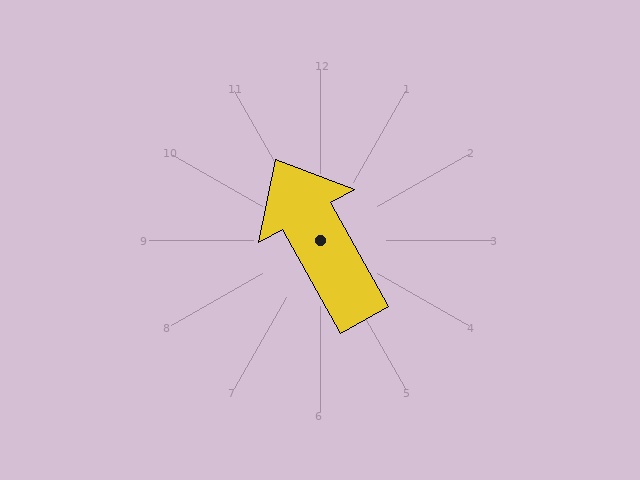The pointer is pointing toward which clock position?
Roughly 11 o'clock.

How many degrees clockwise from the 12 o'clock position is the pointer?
Approximately 331 degrees.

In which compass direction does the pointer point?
Northwest.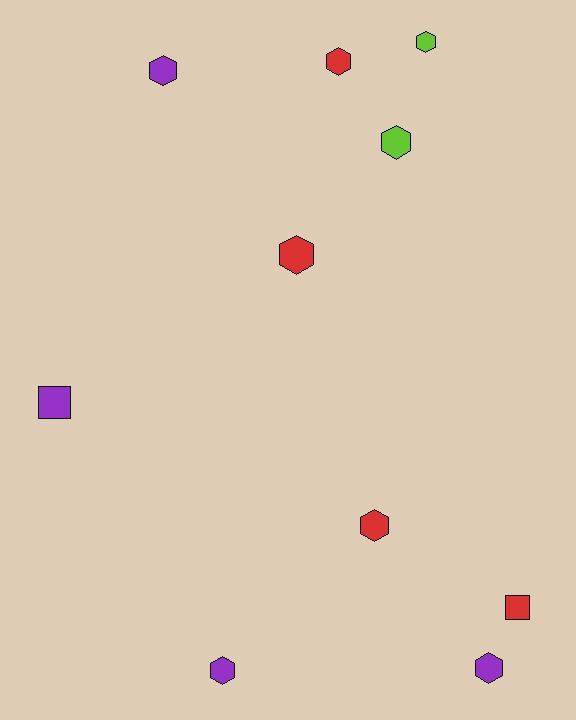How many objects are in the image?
There are 10 objects.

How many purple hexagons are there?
There are 3 purple hexagons.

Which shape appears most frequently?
Hexagon, with 8 objects.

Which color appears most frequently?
Red, with 4 objects.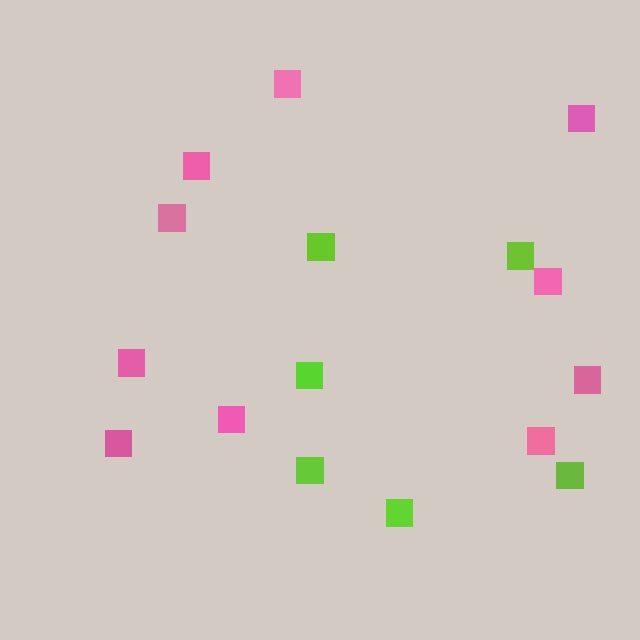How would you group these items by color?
There are 2 groups: one group of lime squares (6) and one group of pink squares (10).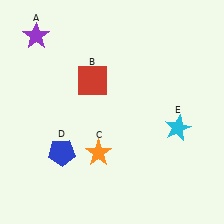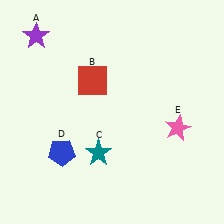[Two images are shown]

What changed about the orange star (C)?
In Image 1, C is orange. In Image 2, it changed to teal.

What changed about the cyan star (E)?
In Image 1, E is cyan. In Image 2, it changed to pink.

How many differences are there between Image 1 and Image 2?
There are 2 differences between the two images.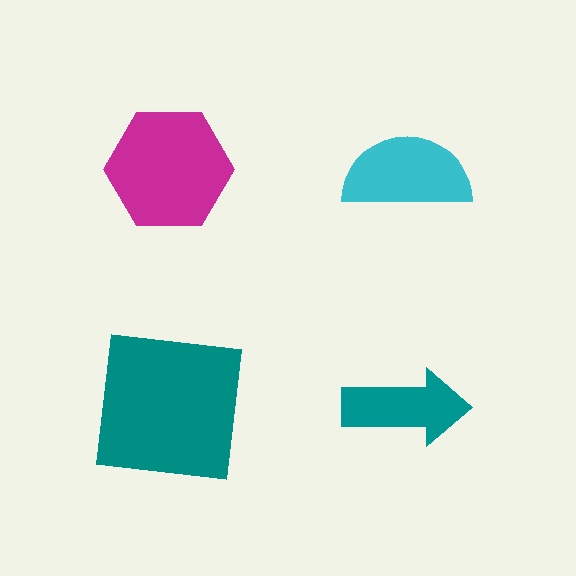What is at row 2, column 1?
A teal square.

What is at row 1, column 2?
A cyan semicircle.